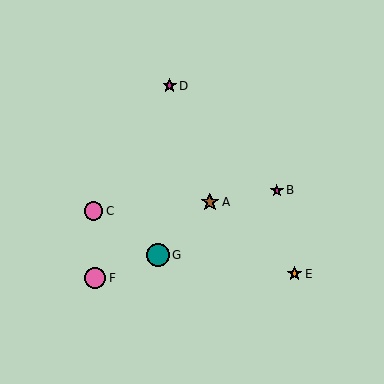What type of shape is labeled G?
Shape G is a teal circle.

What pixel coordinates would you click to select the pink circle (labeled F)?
Click at (95, 278) to select the pink circle F.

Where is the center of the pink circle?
The center of the pink circle is at (95, 278).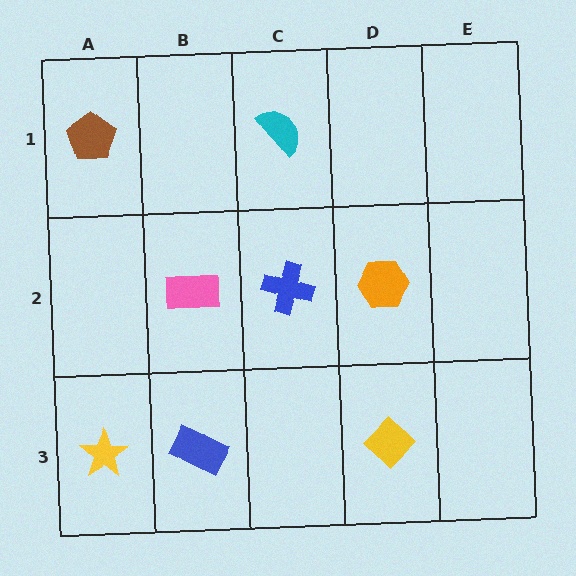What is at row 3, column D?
A yellow diamond.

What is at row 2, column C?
A blue cross.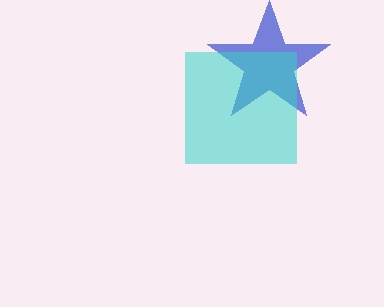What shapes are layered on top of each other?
The layered shapes are: a blue star, a cyan square.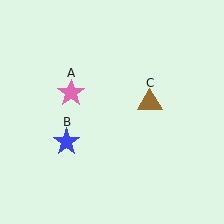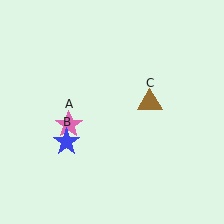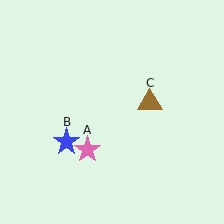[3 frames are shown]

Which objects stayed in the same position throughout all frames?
Blue star (object B) and brown triangle (object C) remained stationary.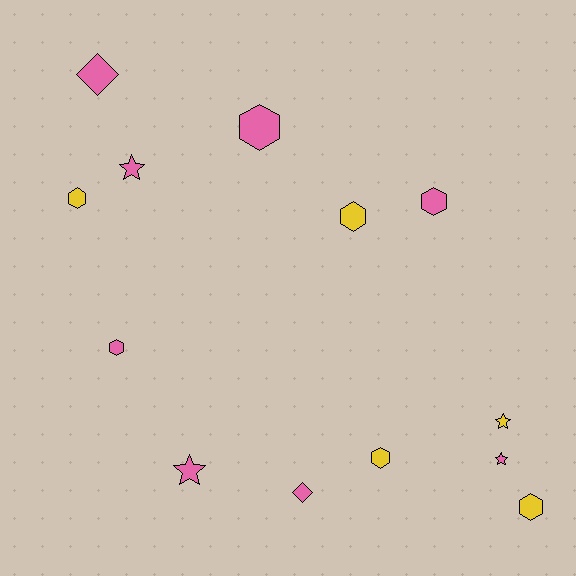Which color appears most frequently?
Pink, with 8 objects.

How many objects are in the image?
There are 13 objects.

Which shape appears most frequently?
Hexagon, with 7 objects.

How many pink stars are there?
There are 3 pink stars.